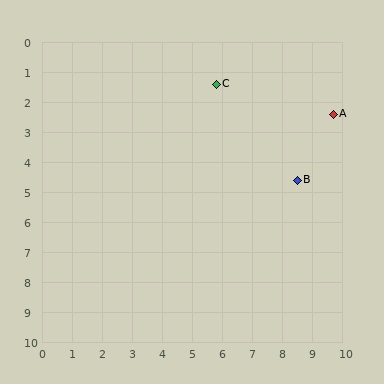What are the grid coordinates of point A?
Point A is at approximately (9.7, 2.4).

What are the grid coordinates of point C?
Point C is at approximately (5.8, 1.4).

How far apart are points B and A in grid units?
Points B and A are about 2.5 grid units apart.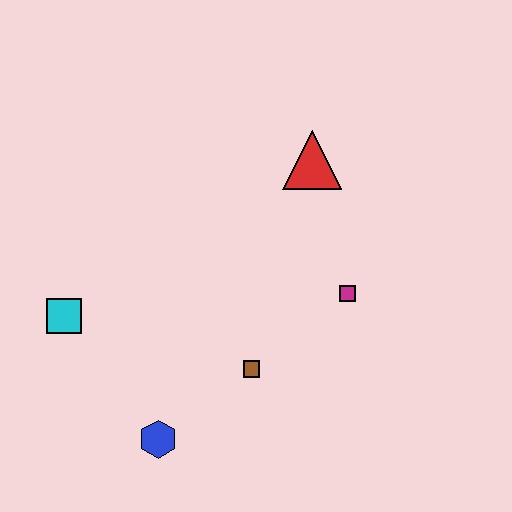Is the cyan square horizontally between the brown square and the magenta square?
No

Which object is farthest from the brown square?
The red triangle is farthest from the brown square.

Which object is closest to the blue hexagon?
The brown square is closest to the blue hexagon.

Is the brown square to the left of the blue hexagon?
No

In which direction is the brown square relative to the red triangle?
The brown square is below the red triangle.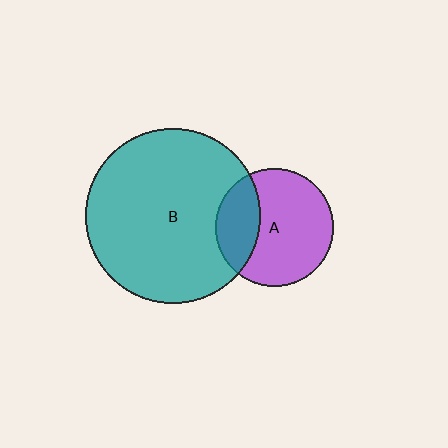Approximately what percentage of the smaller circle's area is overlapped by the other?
Approximately 30%.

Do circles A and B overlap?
Yes.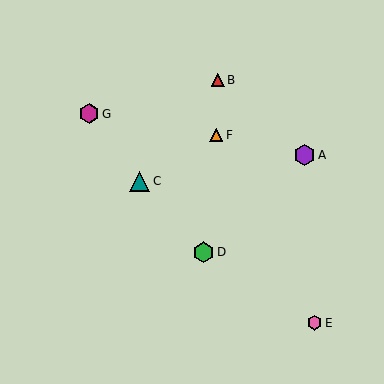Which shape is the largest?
The green hexagon (labeled D) is the largest.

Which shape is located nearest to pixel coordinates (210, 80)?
The red triangle (labeled B) at (218, 80) is nearest to that location.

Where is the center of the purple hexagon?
The center of the purple hexagon is at (304, 155).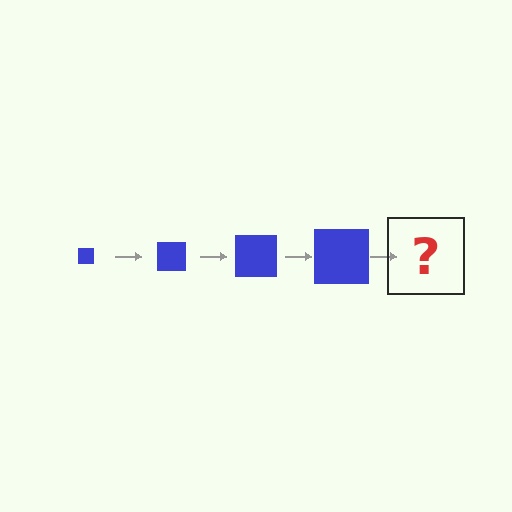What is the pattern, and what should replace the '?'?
The pattern is that the square gets progressively larger each step. The '?' should be a blue square, larger than the previous one.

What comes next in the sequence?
The next element should be a blue square, larger than the previous one.